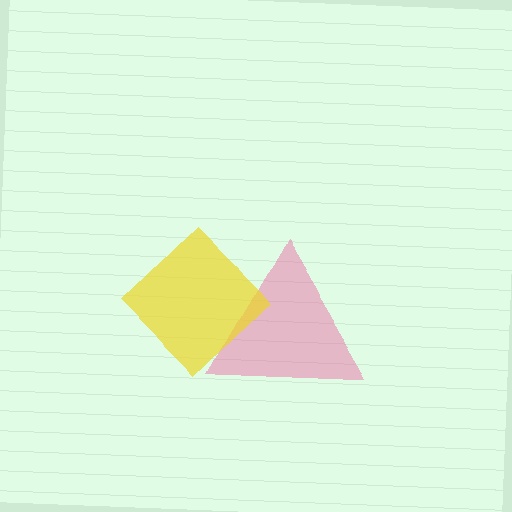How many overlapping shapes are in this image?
There are 2 overlapping shapes in the image.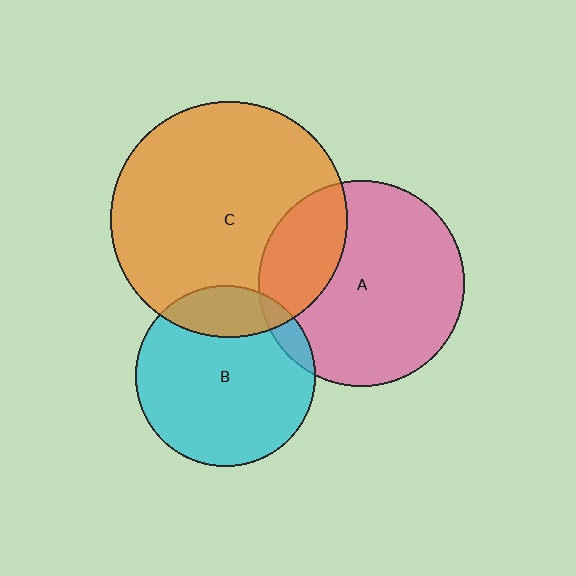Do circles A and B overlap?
Yes.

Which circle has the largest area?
Circle C (orange).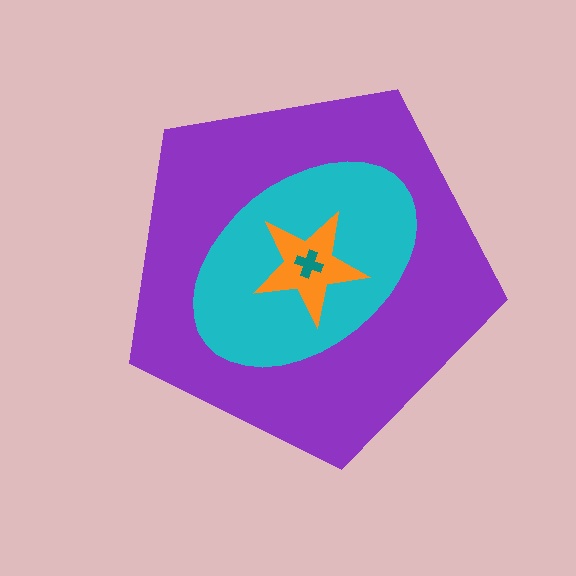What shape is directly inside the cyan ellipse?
The orange star.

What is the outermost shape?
The purple pentagon.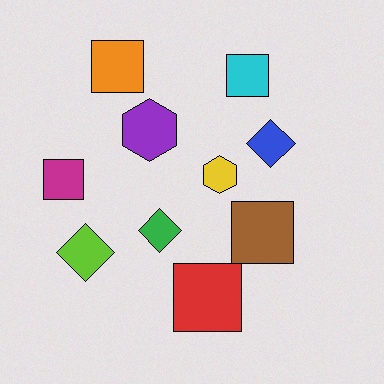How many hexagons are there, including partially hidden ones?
There are 2 hexagons.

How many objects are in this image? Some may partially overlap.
There are 10 objects.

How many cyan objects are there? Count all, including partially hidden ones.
There is 1 cyan object.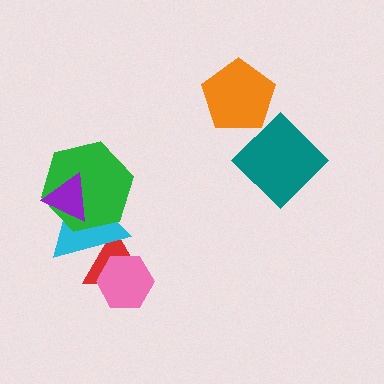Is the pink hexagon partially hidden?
No, no other shape covers it.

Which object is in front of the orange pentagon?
The teal diamond is in front of the orange pentagon.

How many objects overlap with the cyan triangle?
3 objects overlap with the cyan triangle.